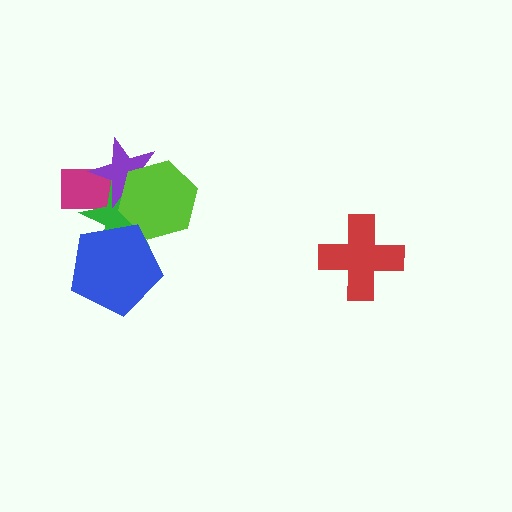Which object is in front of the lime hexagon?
The blue pentagon is in front of the lime hexagon.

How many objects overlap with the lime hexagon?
4 objects overlap with the lime hexagon.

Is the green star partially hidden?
Yes, it is partially covered by another shape.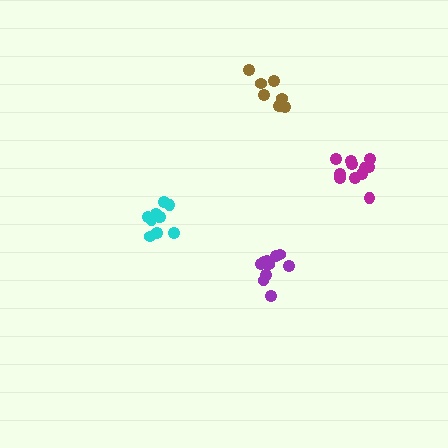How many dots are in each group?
Group 1: 11 dots, Group 2: 10 dots, Group 3: 11 dots, Group 4: 7 dots (39 total).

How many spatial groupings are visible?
There are 4 spatial groupings.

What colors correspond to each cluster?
The clusters are colored: magenta, purple, cyan, brown.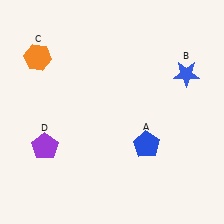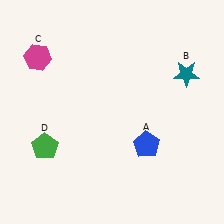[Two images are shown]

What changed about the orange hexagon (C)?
In Image 1, C is orange. In Image 2, it changed to magenta.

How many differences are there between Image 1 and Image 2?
There are 3 differences between the two images.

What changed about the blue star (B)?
In Image 1, B is blue. In Image 2, it changed to teal.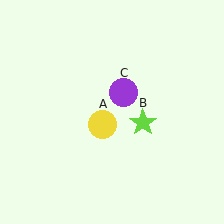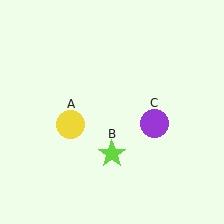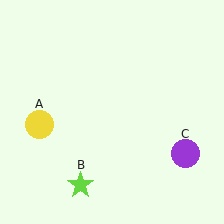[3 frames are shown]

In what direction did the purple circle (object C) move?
The purple circle (object C) moved down and to the right.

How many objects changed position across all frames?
3 objects changed position: yellow circle (object A), lime star (object B), purple circle (object C).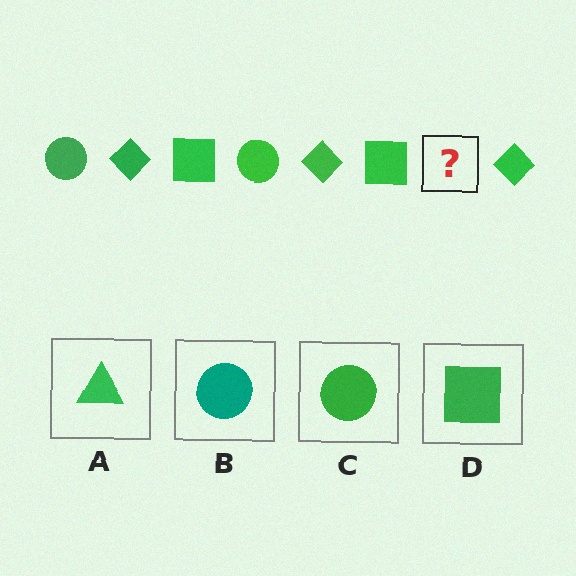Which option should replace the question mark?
Option C.